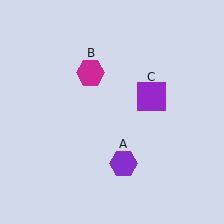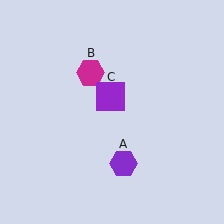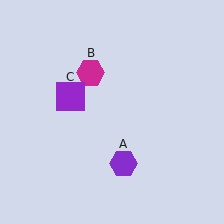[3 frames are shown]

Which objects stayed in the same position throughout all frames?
Purple hexagon (object A) and magenta hexagon (object B) remained stationary.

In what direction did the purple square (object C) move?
The purple square (object C) moved left.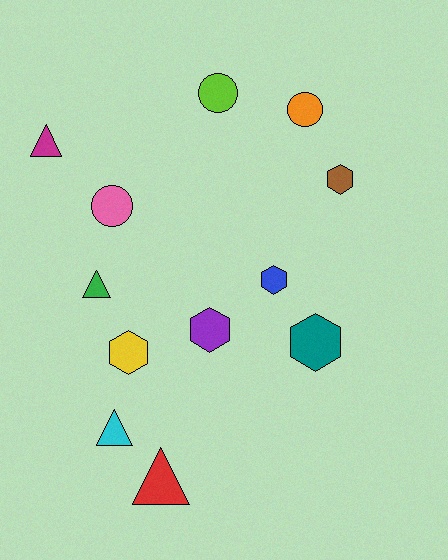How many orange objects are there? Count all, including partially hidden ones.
There is 1 orange object.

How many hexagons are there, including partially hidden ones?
There are 5 hexagons.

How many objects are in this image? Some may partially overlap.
There are 12 objects.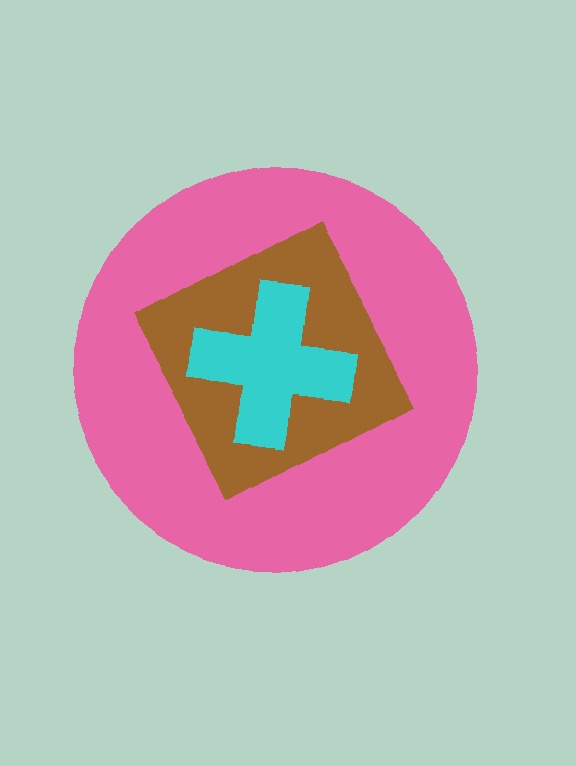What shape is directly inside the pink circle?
The brown diamond.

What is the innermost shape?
The cyan cross.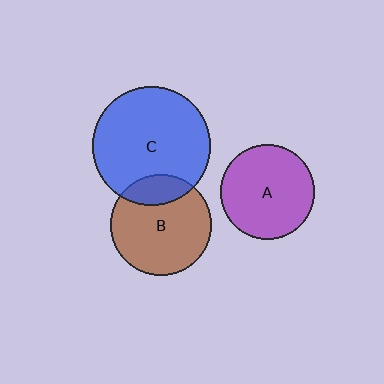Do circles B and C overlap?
Yes.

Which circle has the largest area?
Circle C (blue).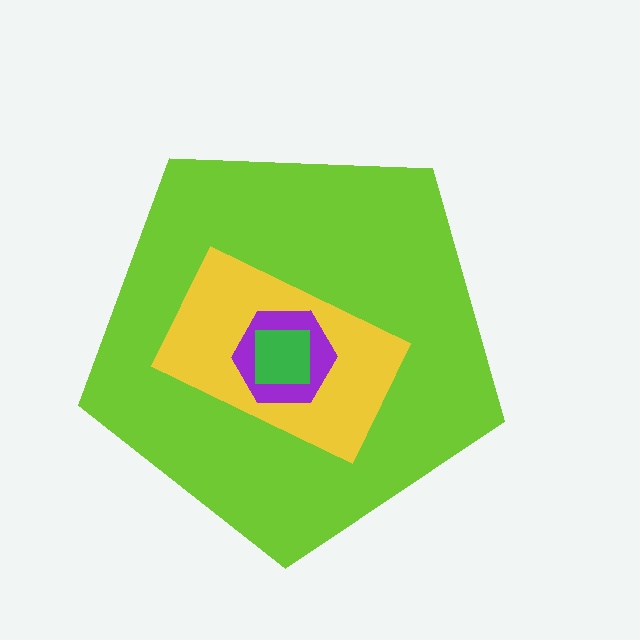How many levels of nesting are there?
4.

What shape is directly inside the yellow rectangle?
The purple hexagon.